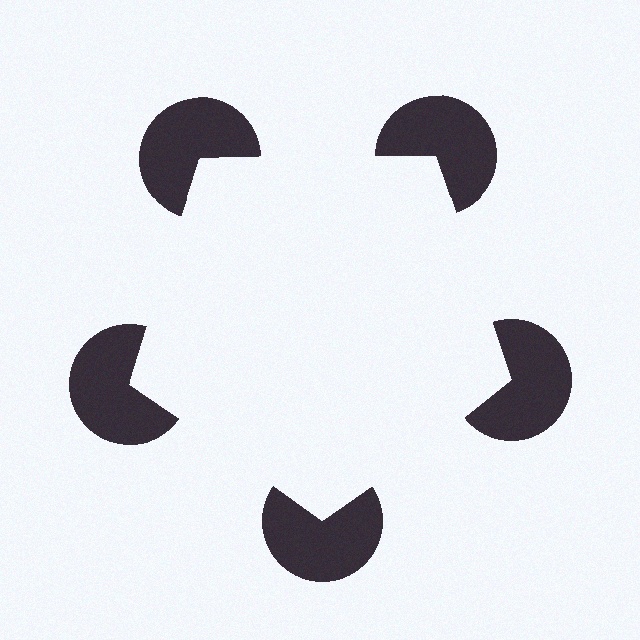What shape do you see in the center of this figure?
An illusory pentagon — its edges are inferred from the aligned wedge cuts in the pac-man discs, not physically drawn.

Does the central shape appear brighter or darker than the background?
It typically appears slightly brighter than the background, even though no actual brightness change is drawn.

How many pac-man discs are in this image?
There are 5 — one at each vertex of the illusory pentagon.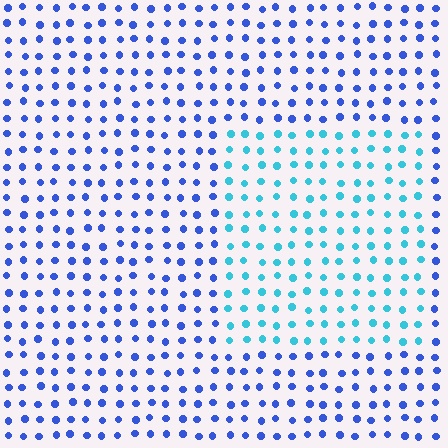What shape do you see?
I see a rectangle.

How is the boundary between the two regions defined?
The boundary is defined purely by a slight shift in hue (about 41 degrees). Spacing, size, and orientation are identical on both sides.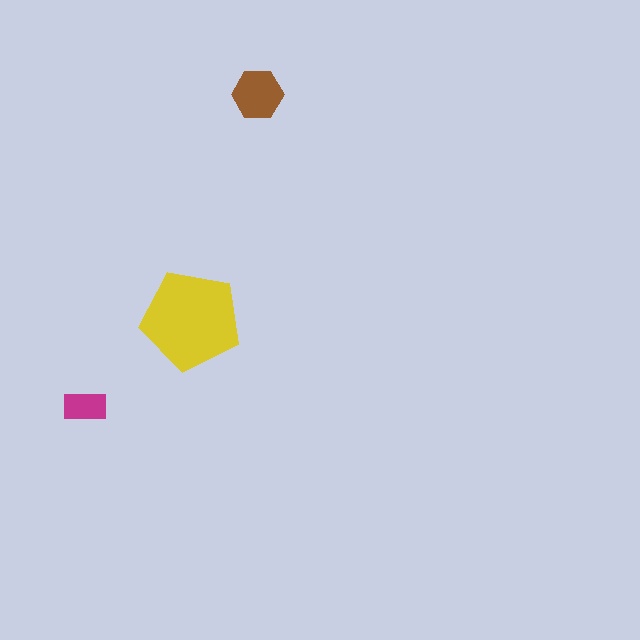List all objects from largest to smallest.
The yellow pentagon, the brown hexagon, the magenta rectangle.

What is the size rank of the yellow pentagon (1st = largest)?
1st.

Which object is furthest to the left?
The magenta rectangle is leftmost.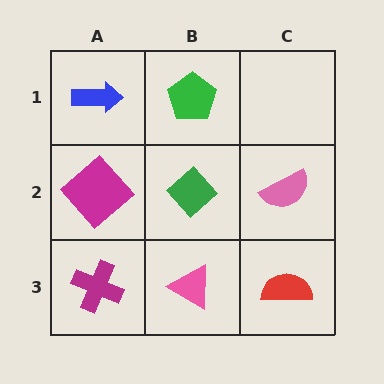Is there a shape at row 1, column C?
No, that cell is empty.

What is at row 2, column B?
A green diamond.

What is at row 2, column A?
A magenta diamond.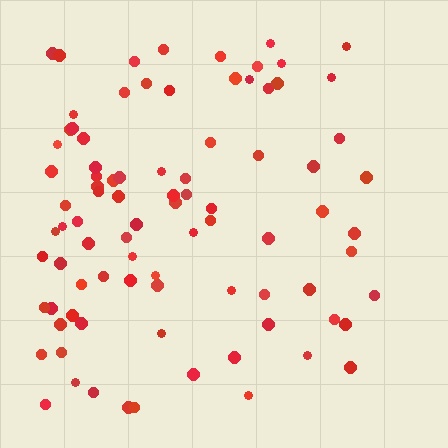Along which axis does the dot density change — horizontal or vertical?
Horizontal.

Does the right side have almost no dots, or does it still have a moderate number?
Still a moderate number, just noticeably fewer than the left.